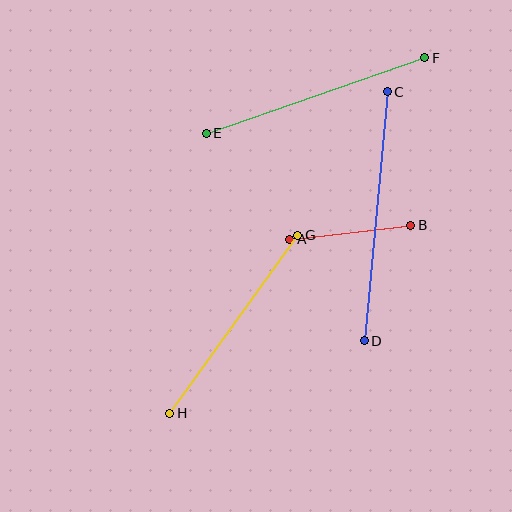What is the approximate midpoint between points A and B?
The midpoint is at approximately (350, 232) pixels.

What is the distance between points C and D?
The distance is approximately 250 pixels.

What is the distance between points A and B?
The distance is approximately 122 pixels.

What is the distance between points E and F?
The distance is approximately 231 pixels.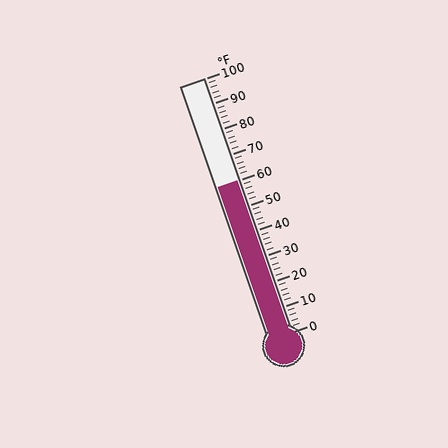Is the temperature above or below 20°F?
The temperature is above 20°F.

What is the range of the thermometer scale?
The thermometer scale ranges from 0°F to 100°F.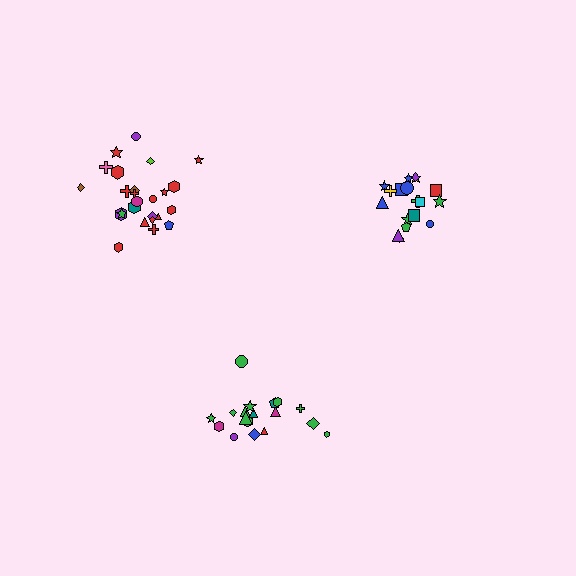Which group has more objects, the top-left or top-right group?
The top-left group.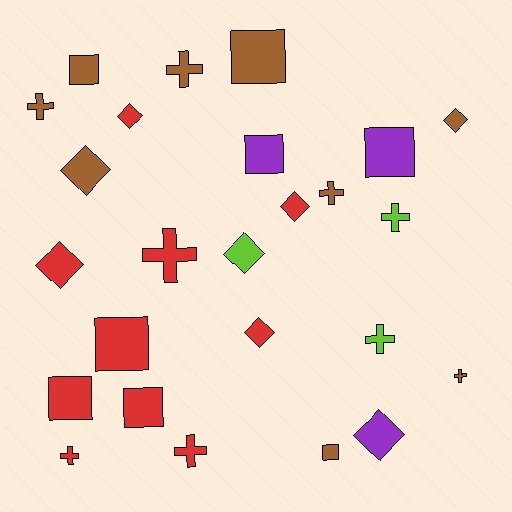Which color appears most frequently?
Red, with 10 objects.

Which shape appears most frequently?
Cross, with 9 objects.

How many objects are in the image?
There are 25 objects.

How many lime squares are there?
There are no lime squares.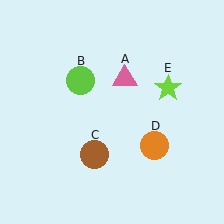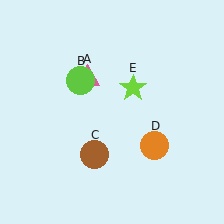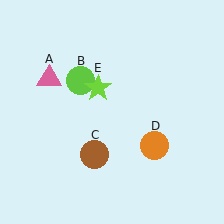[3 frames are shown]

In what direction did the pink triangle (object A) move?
The pink triangle (object A) moved left.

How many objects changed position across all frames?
2 objects changed position: pink triangle (object A), lime star (object E).